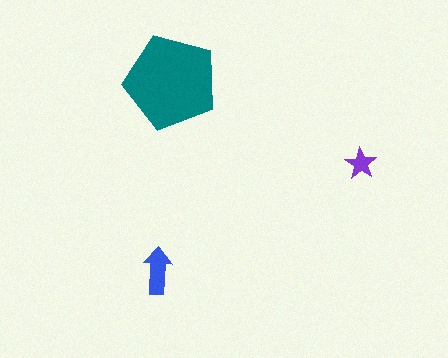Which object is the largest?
The teal pentagon.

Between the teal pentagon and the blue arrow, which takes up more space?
The teal pentagon.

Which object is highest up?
The teal pentagon is topmost.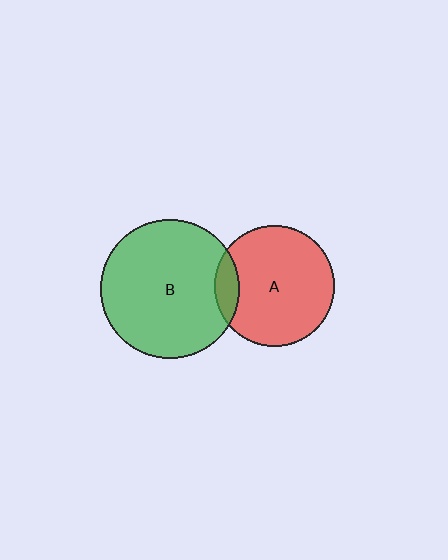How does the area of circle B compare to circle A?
Approximately 1.3 times.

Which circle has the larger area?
Circle B (green).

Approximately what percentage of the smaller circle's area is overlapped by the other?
Approximately 10%.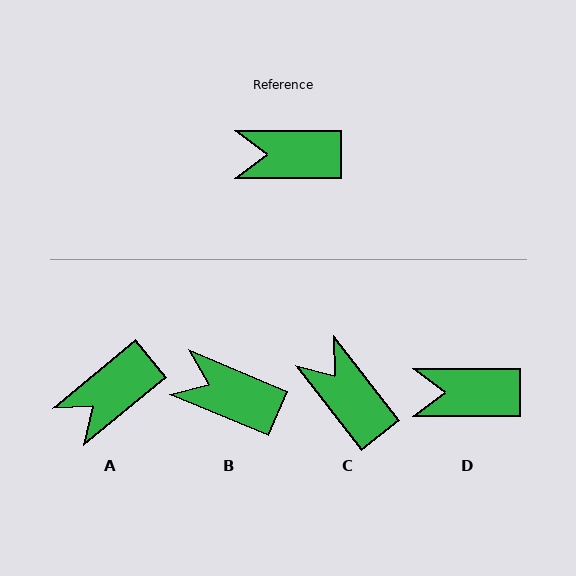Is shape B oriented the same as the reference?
No, it is off by about 23 degrees.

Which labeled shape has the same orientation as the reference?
D.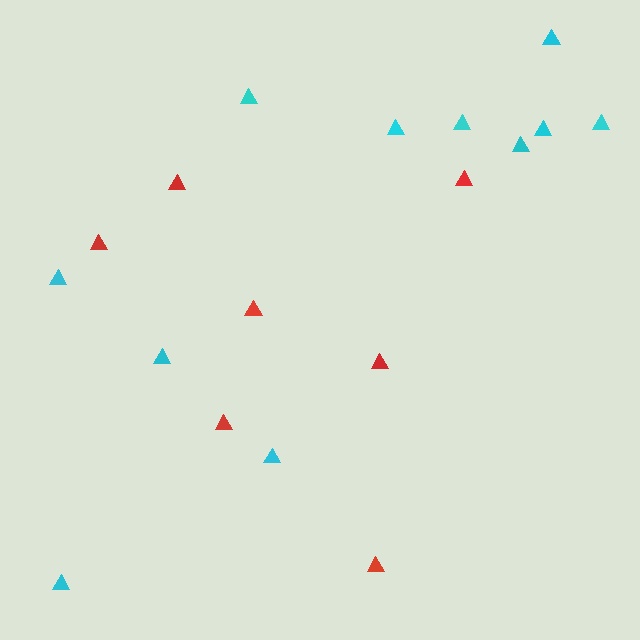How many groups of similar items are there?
There are 2 groups: one group of cyan triangles (11) and one group of red triangles (7).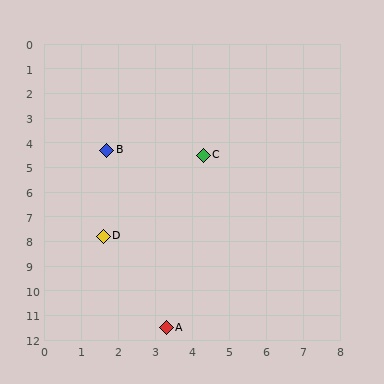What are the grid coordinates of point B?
Point B is at approximately (1.7, 4.3).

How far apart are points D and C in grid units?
Points D and C are about 4.3 grid units apart.